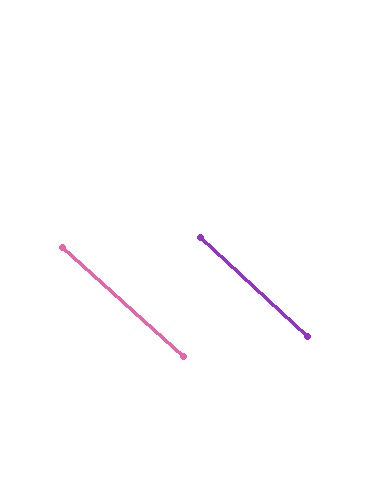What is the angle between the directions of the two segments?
Approximately 1 degree.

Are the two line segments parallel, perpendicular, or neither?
Parallel — their directions differ by only 0.7°.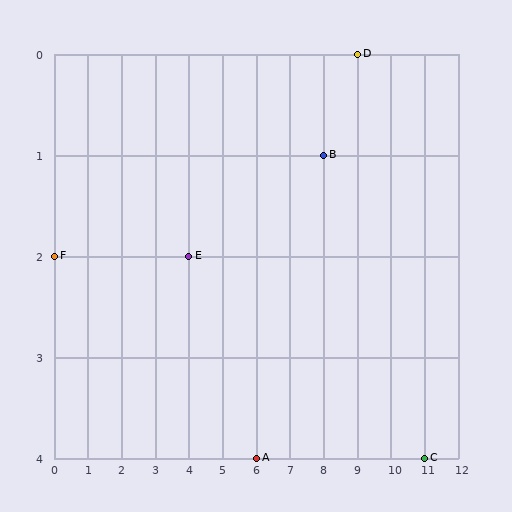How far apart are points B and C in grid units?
Points B and C are 3 columns and 3 rows apart (about 4.2 grid units diagonally).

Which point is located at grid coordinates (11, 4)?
Point C is at (11, 4).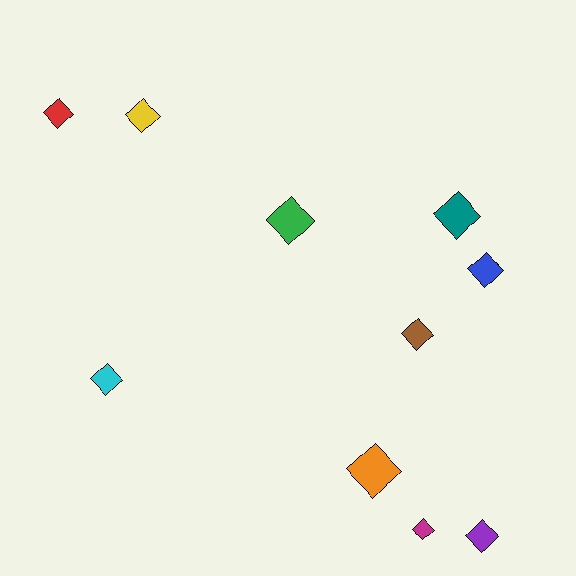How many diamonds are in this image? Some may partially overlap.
There are 10 diamonds.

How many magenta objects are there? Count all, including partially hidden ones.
There is 1 magenta object.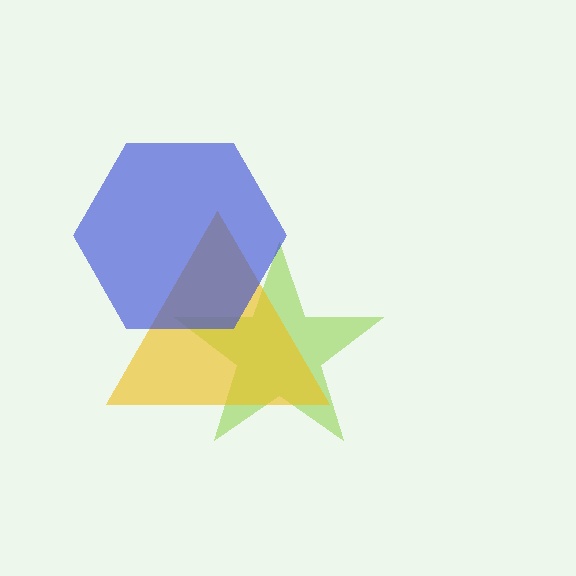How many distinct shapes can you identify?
There are 3 distinct shapes: a lime star, a yellow triangle, a blue hexagon.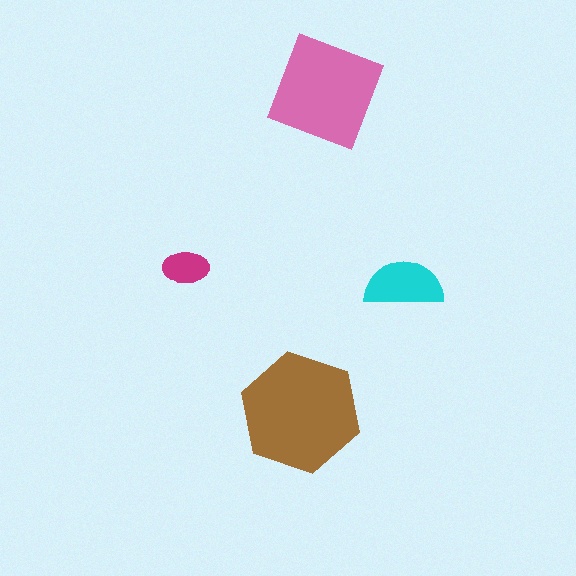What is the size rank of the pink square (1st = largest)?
2nd.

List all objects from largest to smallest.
The brown hexagon, the pink square, the cyan semicircle, the magenta ellipse.